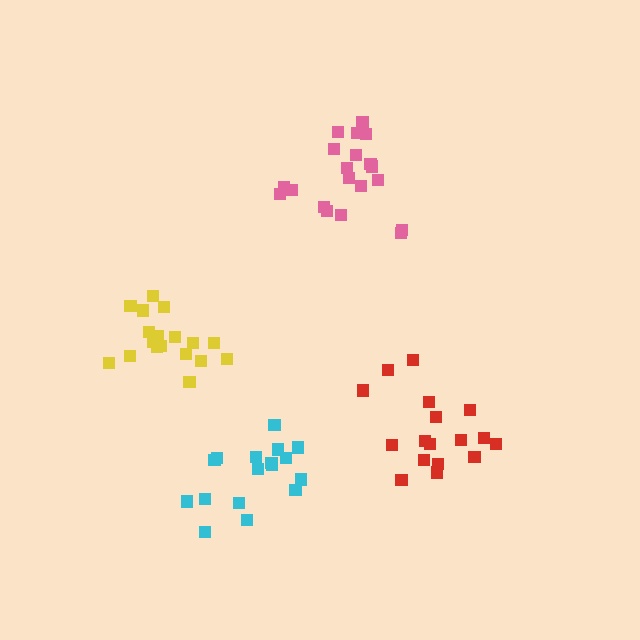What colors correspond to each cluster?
The clusters are colored: red, pink, yellow, cyan.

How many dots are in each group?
Group 1: 17 dots, Group 2: 20 dots, Group 3: 18 dots, Group 4: 18 dots (73 total).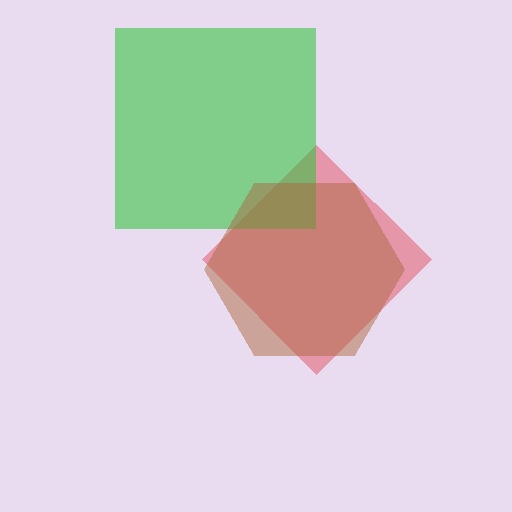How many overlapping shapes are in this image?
There are 3 overlapping shapes in the image.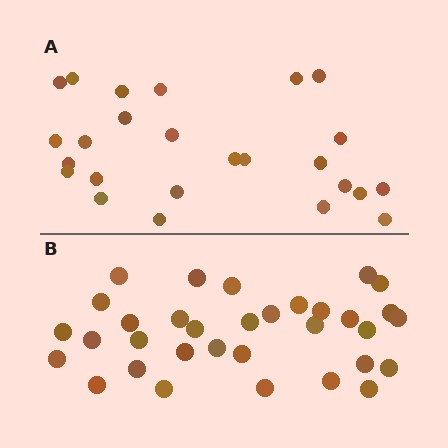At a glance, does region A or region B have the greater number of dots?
Region B (the bottom region) has more dots.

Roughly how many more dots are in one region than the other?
Region B has roughly 8 or so more dots than region A.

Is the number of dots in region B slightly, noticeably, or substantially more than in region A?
Region B has noticeably more, but not dramatically so. The ratio is roughly 1.3 to 1.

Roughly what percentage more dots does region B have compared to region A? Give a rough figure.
About 30% more.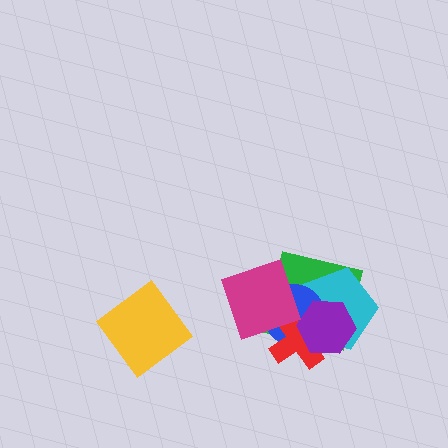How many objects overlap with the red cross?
5 objects overlap with the red cross.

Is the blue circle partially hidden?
Yes, it is partially covered by another shape.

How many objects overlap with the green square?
5 objects overlap with the green square.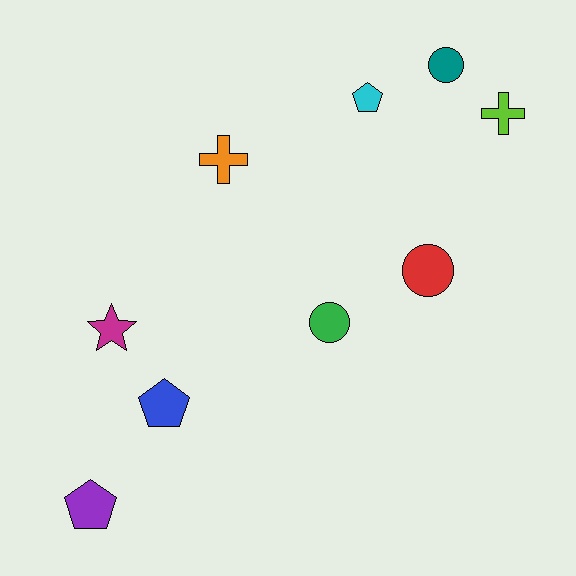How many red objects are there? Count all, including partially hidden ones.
There is 1 red object.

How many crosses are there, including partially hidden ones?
There are 2 crosses.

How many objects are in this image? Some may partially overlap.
There are 9 objects.